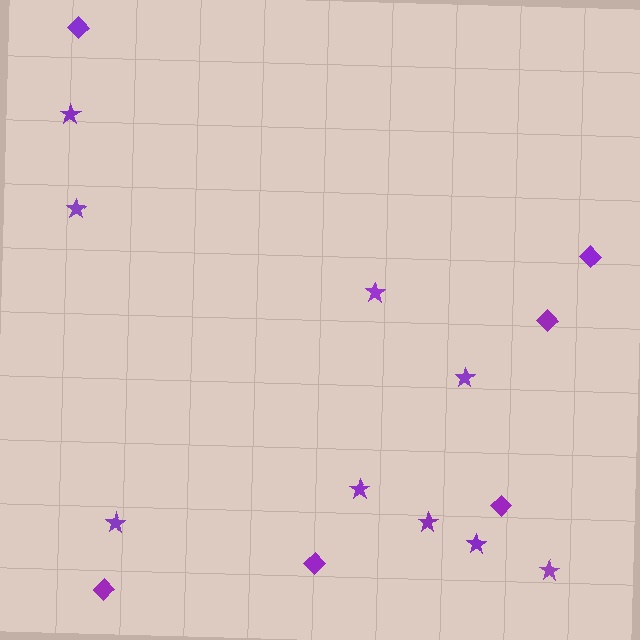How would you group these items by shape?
There are 2 groups: one group of diamonds (6) and one group of stars (9).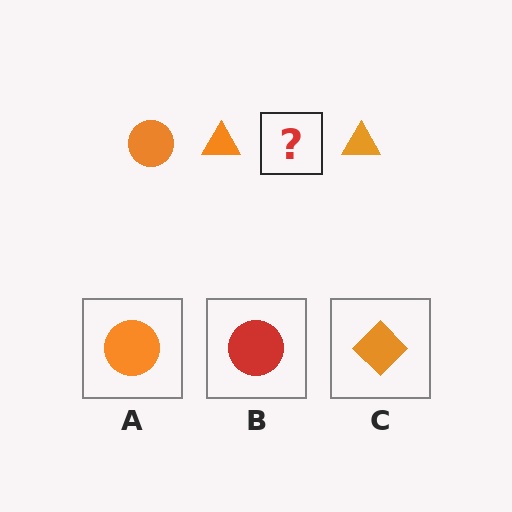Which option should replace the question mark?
Option A.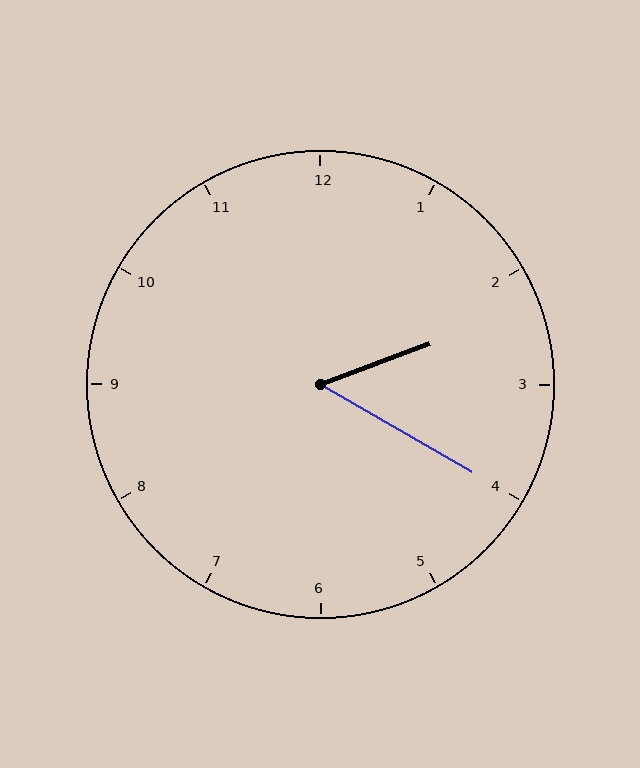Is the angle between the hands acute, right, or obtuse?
It is acute.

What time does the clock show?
2:20.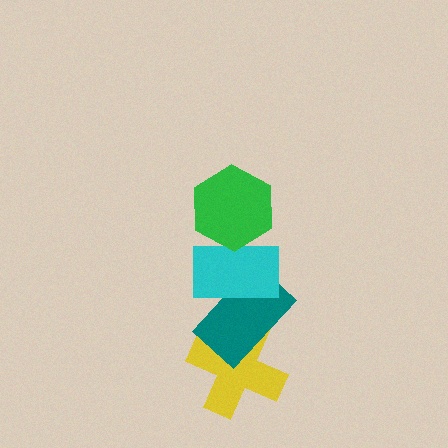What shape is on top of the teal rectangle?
The cyan rectangle is on top of the teal rectangle.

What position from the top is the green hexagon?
The green hexagon is 1st from the top.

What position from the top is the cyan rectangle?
The cyan rectangle is 2nd from the top.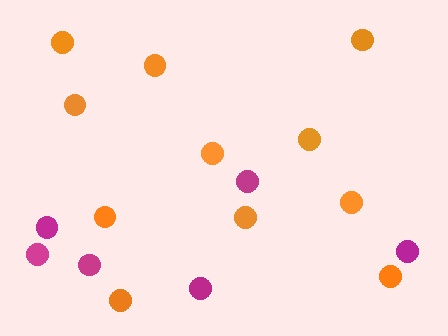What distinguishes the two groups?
There are 2 groups: one group of magenta circles (6) and one group of orange circles (11).